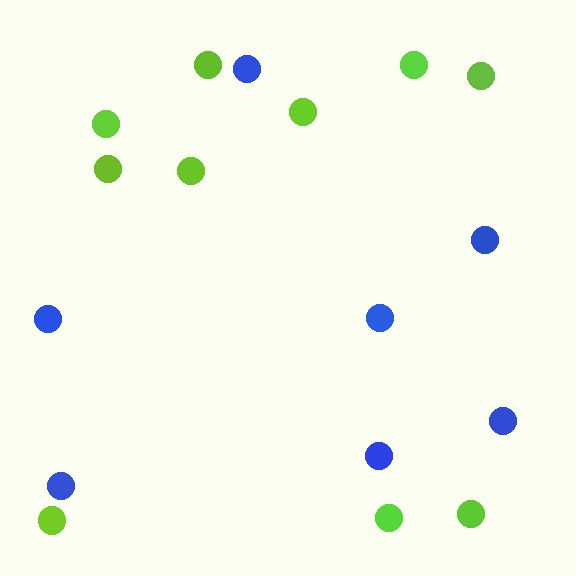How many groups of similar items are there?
There are 2 groups: one group of lime circles (10) and one group of blue circles (7).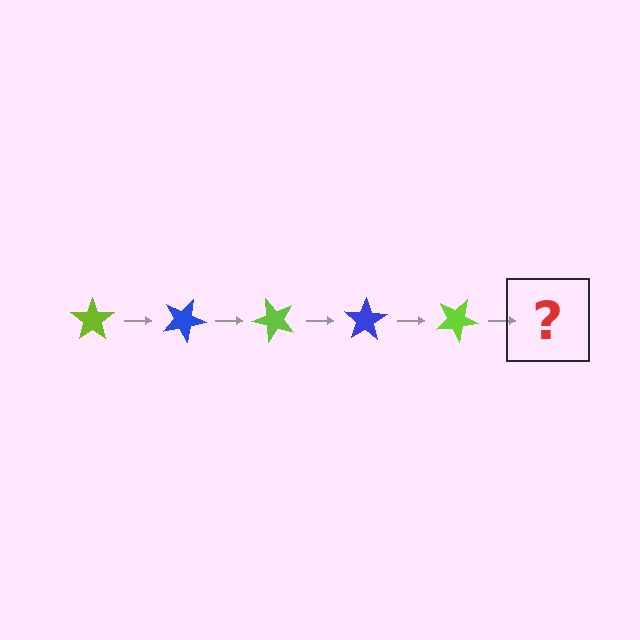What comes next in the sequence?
The next element should be a blue star, rotated 125 degrees from the start.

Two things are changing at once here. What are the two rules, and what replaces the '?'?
The two rules are that it rotates 25 degrees each step and the color cycles through lime and blue. The '?' should be a blue star, rotated 125 degrees from the start.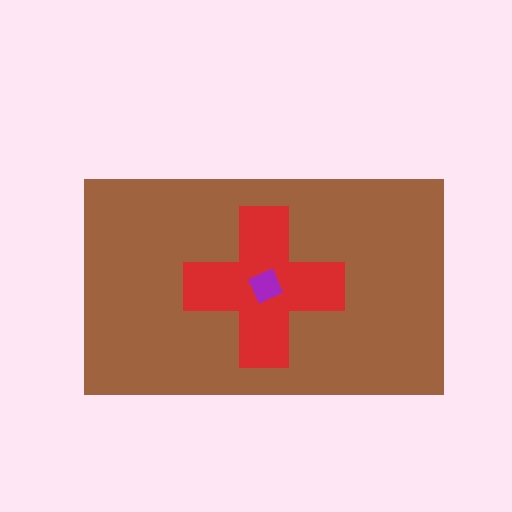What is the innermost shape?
The purple diamond.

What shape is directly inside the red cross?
The purple diamond.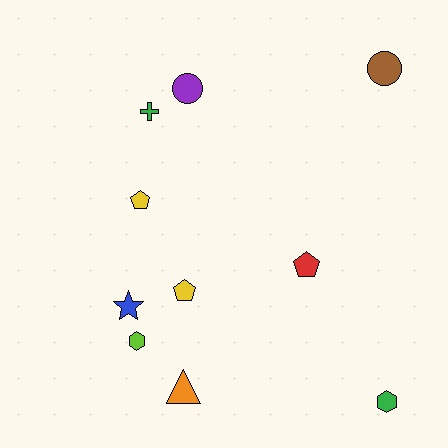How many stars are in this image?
There is 1 star.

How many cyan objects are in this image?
There are no cyan objects.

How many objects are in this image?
There are 10 objects.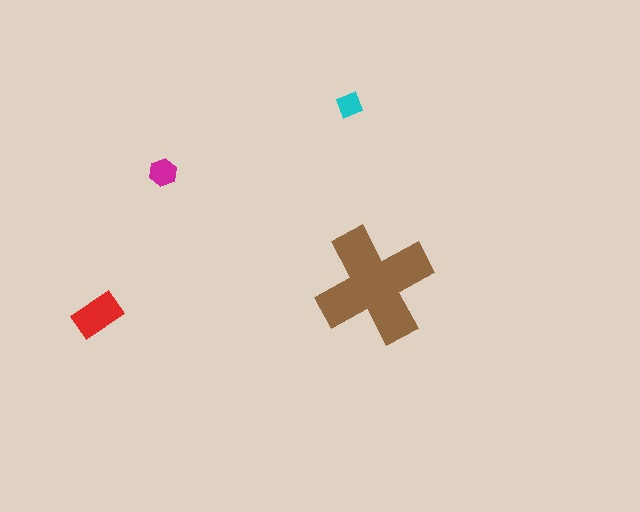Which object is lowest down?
The red rectangle is bottommost.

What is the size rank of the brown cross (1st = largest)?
1st.